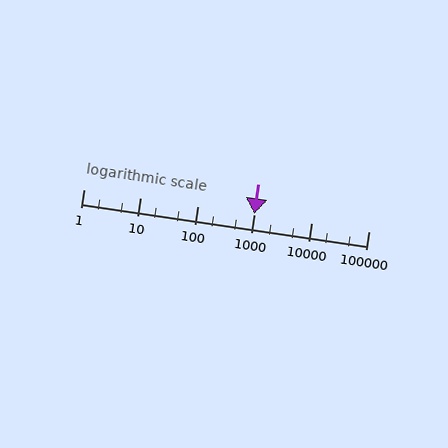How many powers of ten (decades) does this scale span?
The scale spans 5 decades, from 1 to 100000.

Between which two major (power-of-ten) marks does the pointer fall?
The pointer is between 1000 and 10000.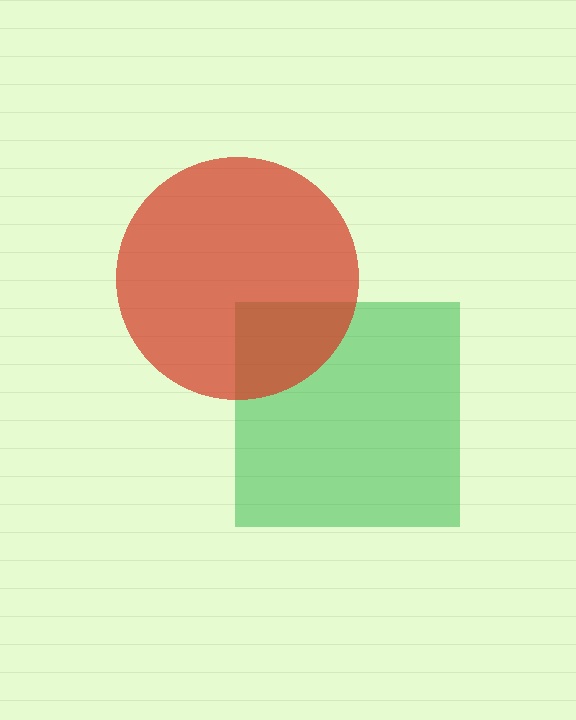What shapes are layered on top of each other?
The layered shapes are: a green square, a red circle.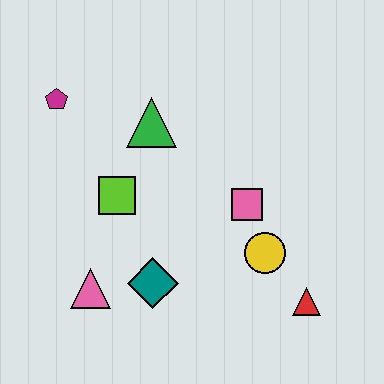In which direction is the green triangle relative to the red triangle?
The green triangle is above the red triangle.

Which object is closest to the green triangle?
The lime square is closest to the green triangle.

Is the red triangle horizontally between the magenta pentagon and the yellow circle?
No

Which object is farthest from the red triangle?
The magenta pentagon is farthest from the red triangle.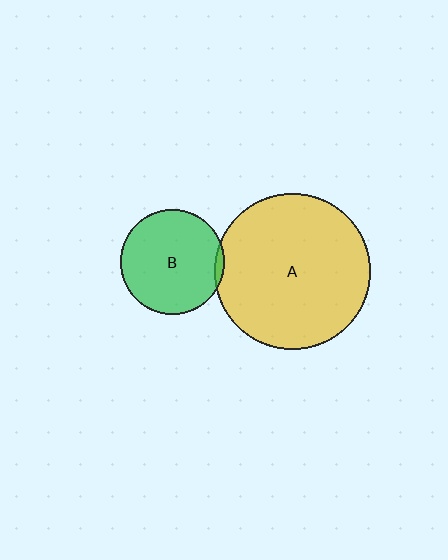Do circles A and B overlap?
Yes.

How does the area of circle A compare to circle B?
Approximately 2.2 times.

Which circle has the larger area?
Circle A (yellow).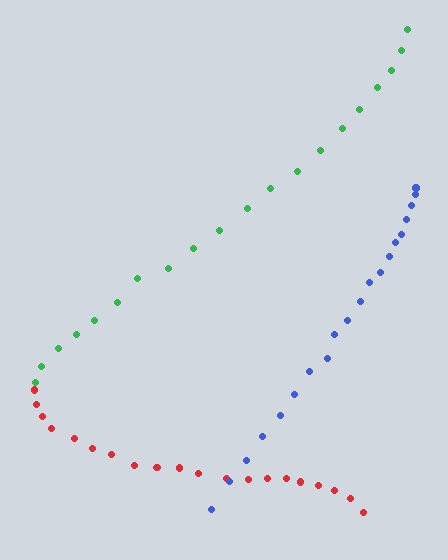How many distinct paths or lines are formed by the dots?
There are 3 distinct paths.